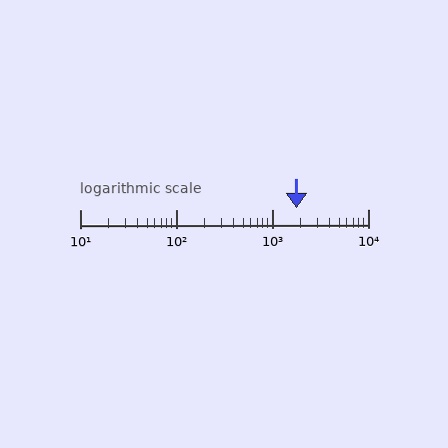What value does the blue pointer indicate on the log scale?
The pointer indicates approximately 1800.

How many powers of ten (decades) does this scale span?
The scale spans 3 decades, from 10 to 10000.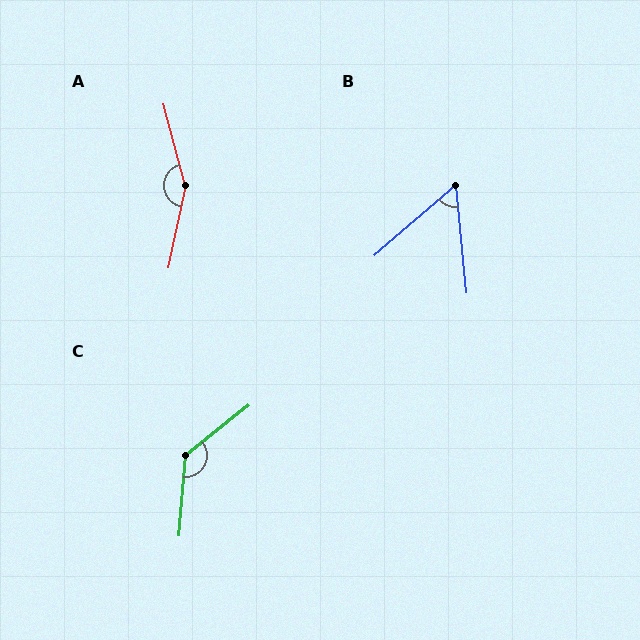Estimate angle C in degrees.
Approximately 134 degrees.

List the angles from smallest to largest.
B (55°), C (134°), A (153°).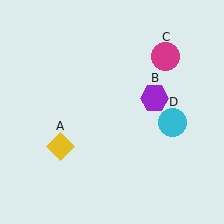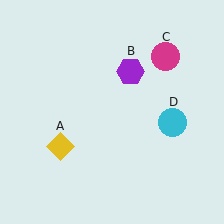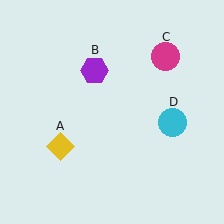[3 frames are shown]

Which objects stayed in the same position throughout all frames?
Yellow diamond (object A) and magenta circle (object C) and cyan circle (object D) remained stationary.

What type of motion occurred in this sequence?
The purple hexagon (object B) rotated counterclockwise around the center of the scene.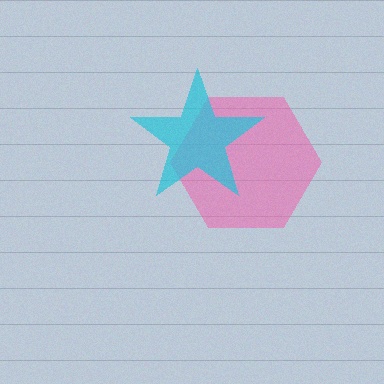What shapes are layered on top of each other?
The layered shapes are: a pink hexagon, a cyan star.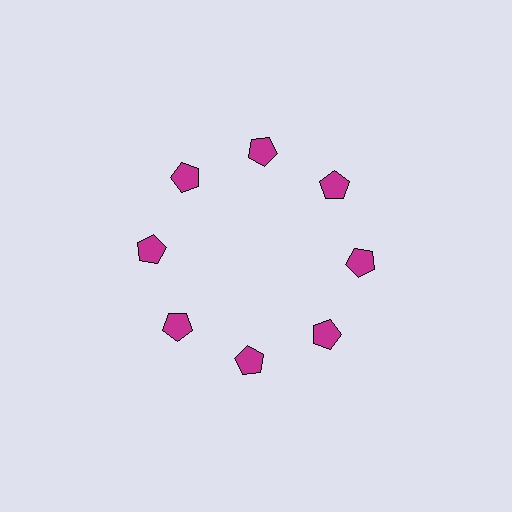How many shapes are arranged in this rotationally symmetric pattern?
There are 8 shapes, arranged in 8 groups of 1.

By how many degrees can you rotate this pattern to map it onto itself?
The pattern maps onto itself every 45 degrees of rotation.